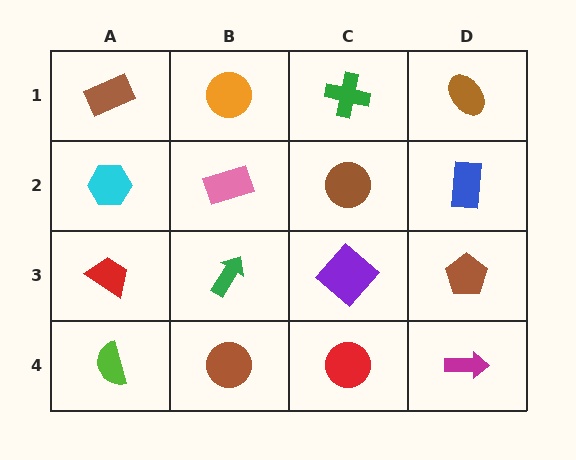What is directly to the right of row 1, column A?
An orange circle.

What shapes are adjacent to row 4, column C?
A purple diamond (row 3, column C), a brown circle (row 4, column B), a magenta arrow (row 4, column D).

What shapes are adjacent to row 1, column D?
A blue rectangle (row 2, column D), a green cross (row 1, column C).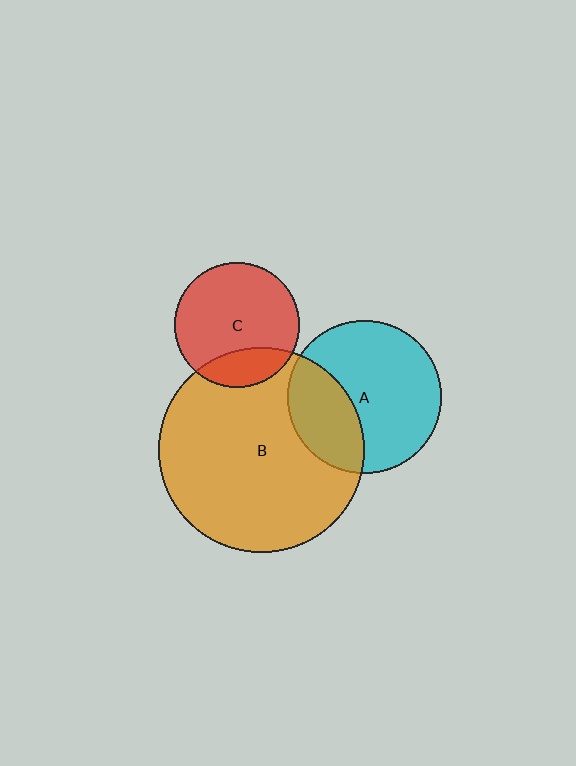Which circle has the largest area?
Circle B (orange).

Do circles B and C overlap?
Yes.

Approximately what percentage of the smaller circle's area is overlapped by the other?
Approximately 20%.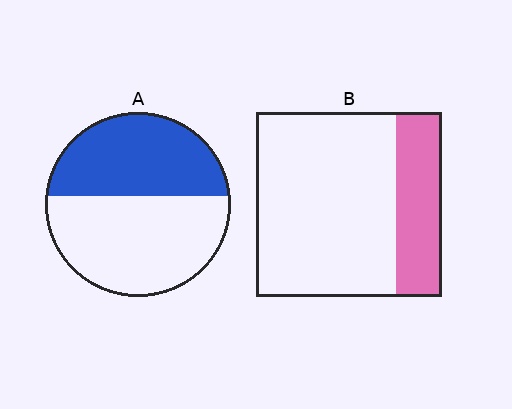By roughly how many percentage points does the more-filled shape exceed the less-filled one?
By roughly 20 percentage points (A over B).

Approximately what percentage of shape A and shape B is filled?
A is approximately 45% and B is approximately 25%.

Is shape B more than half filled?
No.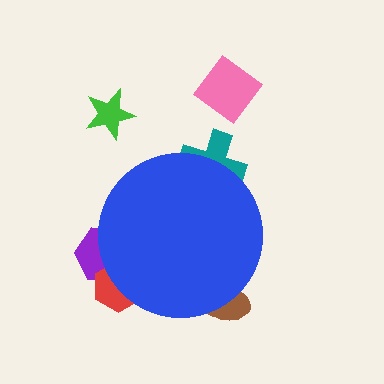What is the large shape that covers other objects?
A blue circle.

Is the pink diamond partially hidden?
No, the pink diamond is fully visible.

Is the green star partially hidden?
No, the green star is fully visible.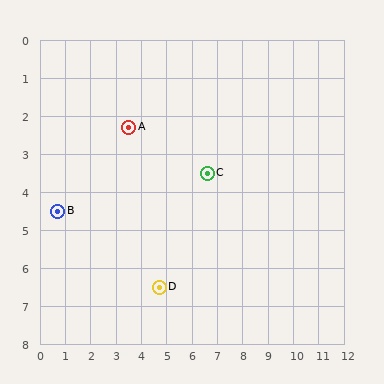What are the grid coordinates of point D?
Point D is at approximately (4.7, 6.5).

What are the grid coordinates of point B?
Point B is at approximately (0.7, 4.5).